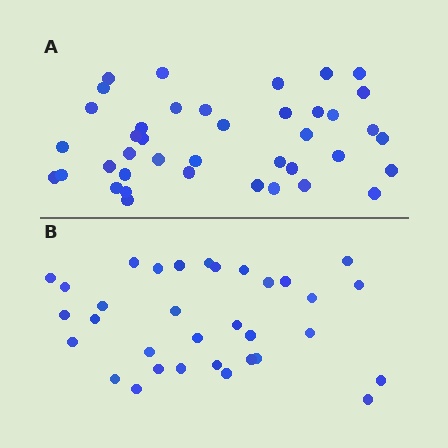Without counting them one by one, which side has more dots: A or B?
Region A (the top region) has more dots.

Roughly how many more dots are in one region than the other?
Region A has roughly 8 or so more dots than region B.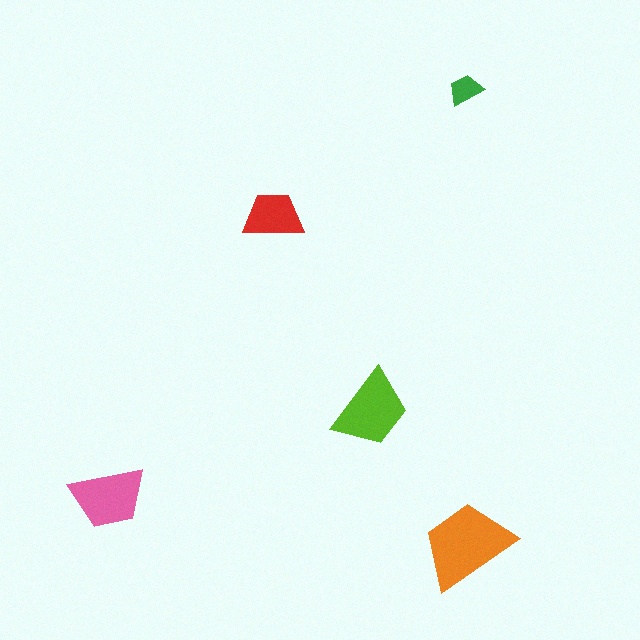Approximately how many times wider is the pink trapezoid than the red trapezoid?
About 1.5 times wider.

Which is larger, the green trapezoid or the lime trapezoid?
The lime one.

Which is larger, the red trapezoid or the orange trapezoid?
The orange one.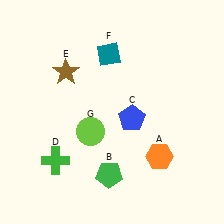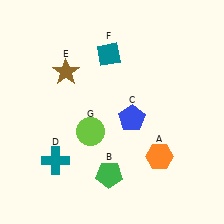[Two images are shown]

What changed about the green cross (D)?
In Image 1, D is green. In Image 2, it changed to teal.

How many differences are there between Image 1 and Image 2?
There is 1 difference between the two images.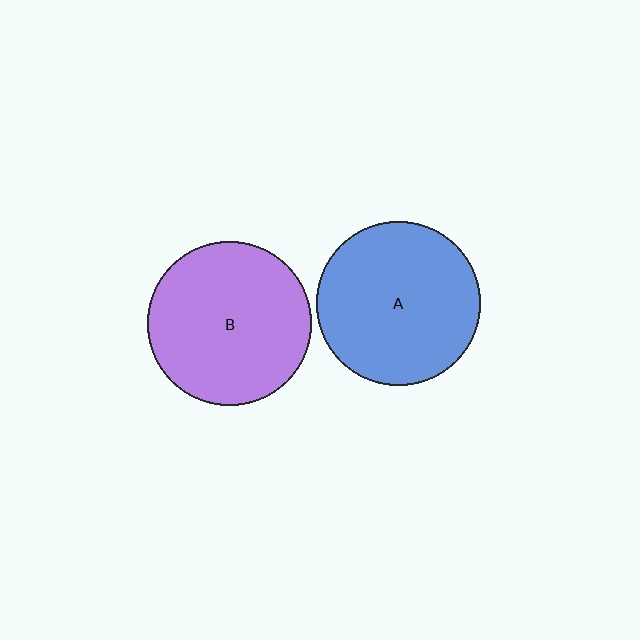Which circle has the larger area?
Circle B (purple).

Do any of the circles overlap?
No, none of the circles overlap.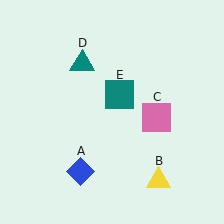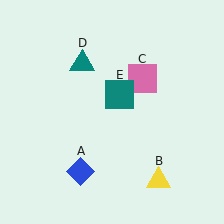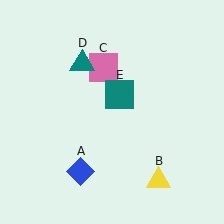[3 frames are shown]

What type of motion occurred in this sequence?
The pink square (object C) rotated counterclockwise around the center of the scene.